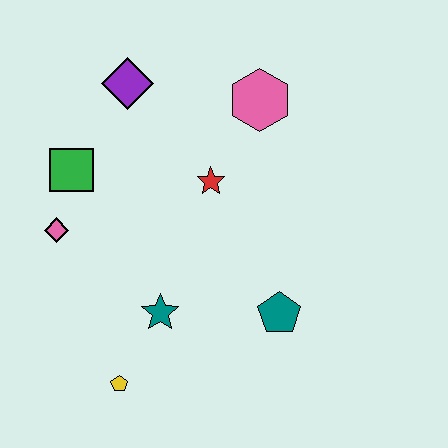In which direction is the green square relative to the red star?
The green square is to the left of the red star.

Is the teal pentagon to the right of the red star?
Yes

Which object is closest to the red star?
The pink hexagon is closest to the red star.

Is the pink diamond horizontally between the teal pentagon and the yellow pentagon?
No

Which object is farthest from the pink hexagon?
The yellow pentagon is farthest from the pink hexagon.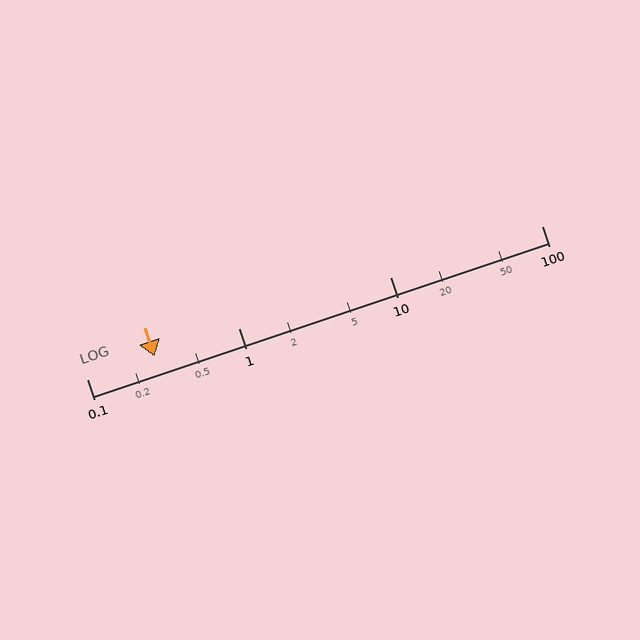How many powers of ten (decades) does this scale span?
The scale spans 3 decades, from 0.1 to 100.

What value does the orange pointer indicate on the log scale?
The pointer indicates approximately 0.28.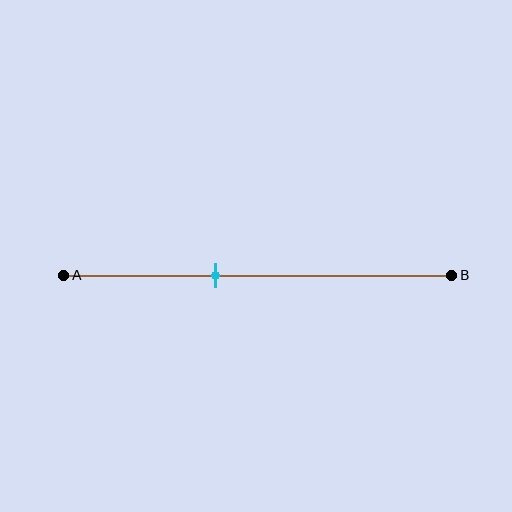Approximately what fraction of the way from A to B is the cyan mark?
The cyan mark is approximately 40% of the way from A to B.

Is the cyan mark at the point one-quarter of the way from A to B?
No, the mark is at about 40% from A, not at the 25% one-quarter point.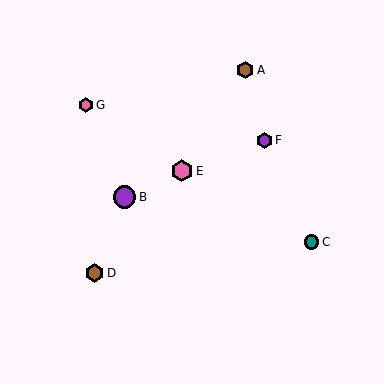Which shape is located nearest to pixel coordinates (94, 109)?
The pink hexagon (labeled G) at (86, 105) is nearest to that location.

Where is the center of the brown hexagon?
The center of the brown hexagon is at (94, 273).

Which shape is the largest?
The purple circle (labeled B) is the largest.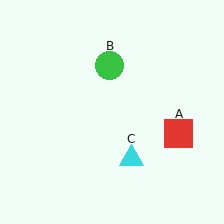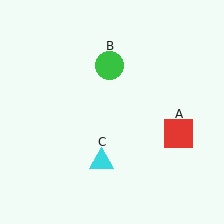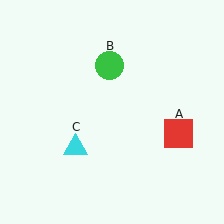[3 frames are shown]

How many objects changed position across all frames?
1 object changed position: cyan triangle (object C).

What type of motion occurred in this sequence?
The cyan triangle (object C) rotated clockwise around the center of the scene.